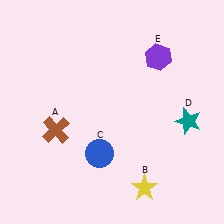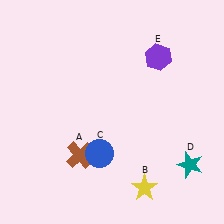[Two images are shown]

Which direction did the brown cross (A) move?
The brown cross (A) moved down.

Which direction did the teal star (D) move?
The teal star (D) moved down.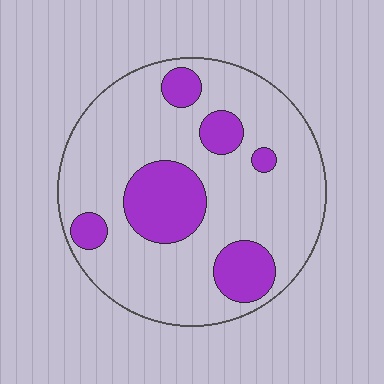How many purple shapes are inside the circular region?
6.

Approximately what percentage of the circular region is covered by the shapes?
Approximately 25%.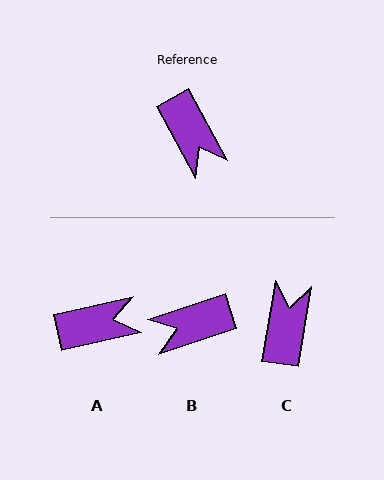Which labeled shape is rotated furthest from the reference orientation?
C, about 142 degrees away.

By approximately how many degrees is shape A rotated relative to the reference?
Approximately 75 degrees counter-clockwise.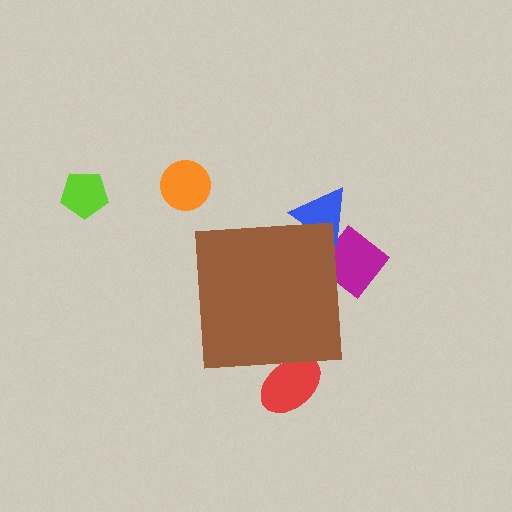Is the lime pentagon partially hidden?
No, the lime pentagon is fully visible.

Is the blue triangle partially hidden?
Yes, the blue triangle is partially hidden behind the brown square.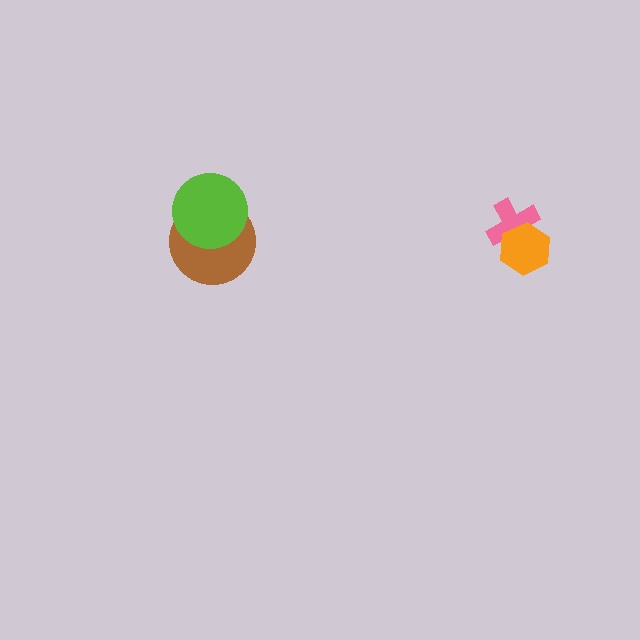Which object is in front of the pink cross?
The orange hexagon is in front of the pink cross.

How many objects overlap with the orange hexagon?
1 object overlaps with the orange hexagon.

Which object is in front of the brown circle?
The lime circle is in front of the brown circle.